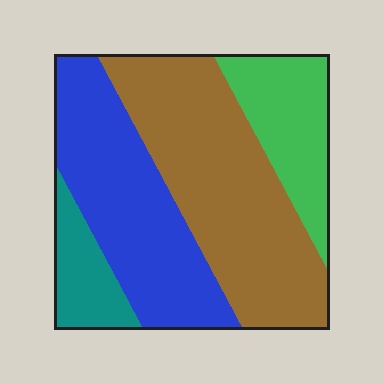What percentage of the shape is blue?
Blue takes up about one third (1/3) of the shape.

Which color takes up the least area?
Teal, at roughly 10%.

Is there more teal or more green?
Green.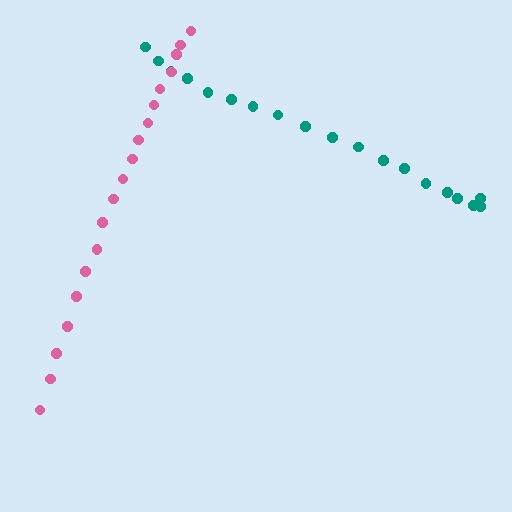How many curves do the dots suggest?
There are 2 distinct paths.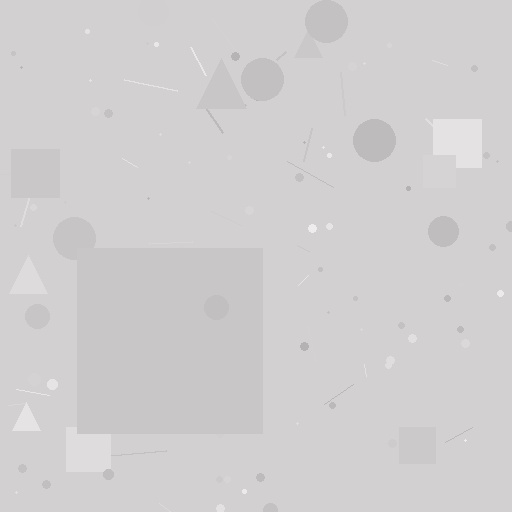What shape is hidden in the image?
A square is hidden in the image.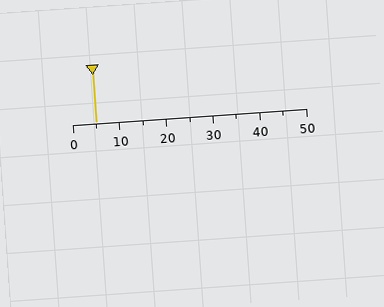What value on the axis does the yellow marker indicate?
The marker indicates approximately 5.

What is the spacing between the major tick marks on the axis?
The major ticks are spaced 10 apart.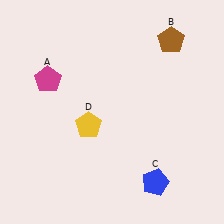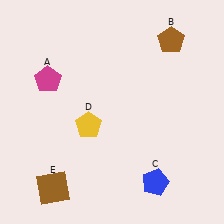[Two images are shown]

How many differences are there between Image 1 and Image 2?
There is 1 difference between the two images.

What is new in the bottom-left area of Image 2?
A brown square (E) was added in the bottom-left area of Image 2.